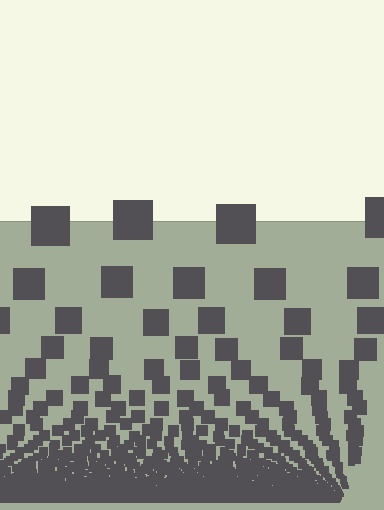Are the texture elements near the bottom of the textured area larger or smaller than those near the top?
Smaller. The gradient is inverted — elements near the bottom are smaller and denser.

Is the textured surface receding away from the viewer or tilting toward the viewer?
The surface appears to tilt toward the viewer. Texture elements get larger and sparser toward the top.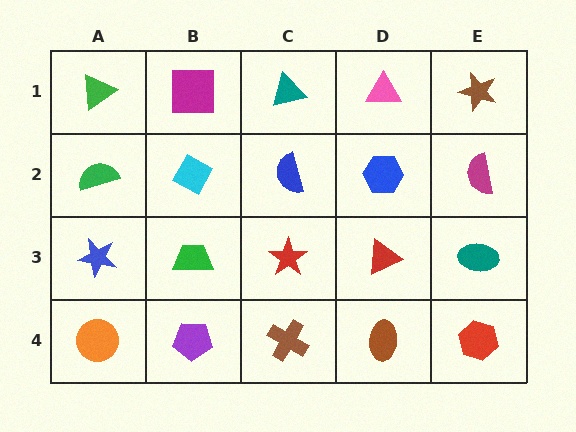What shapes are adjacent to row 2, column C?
A teal triangle (row 1, column C), a red star (row 3, column C), a cyan diamond (row 2, column B), a blue hexagon (row 2, column D).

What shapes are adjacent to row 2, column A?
A green triangle (row 1, column A), a blue star (row 3, column A), a cyan diamond (row 2, column B).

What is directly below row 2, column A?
A blue star.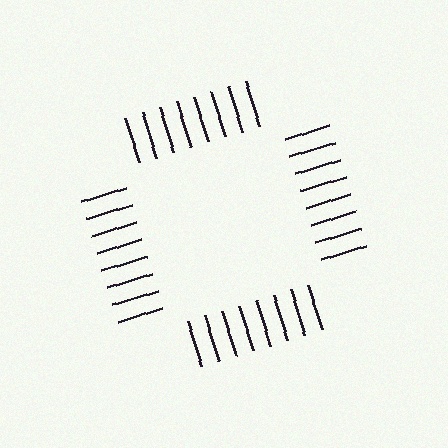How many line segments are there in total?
32 — 8 along each of the 4 edges.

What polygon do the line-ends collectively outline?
An illusory square — the line segments terminate on its edges but no continuous stroke is drawn.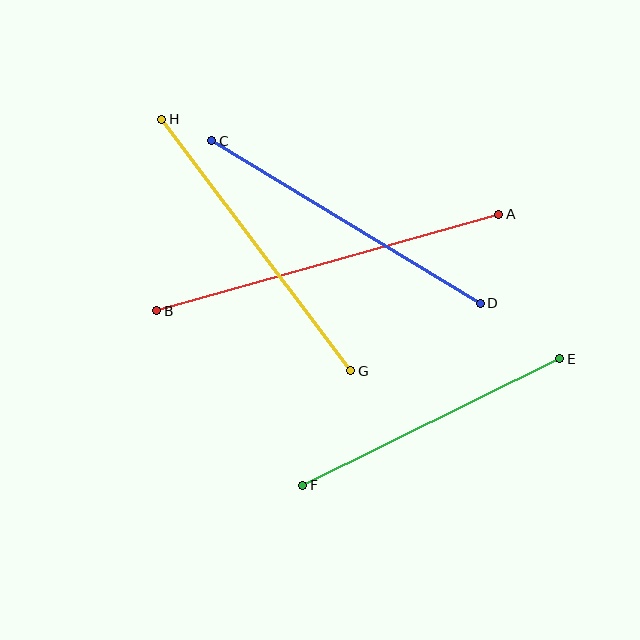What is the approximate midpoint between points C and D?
The midpoint is at approximately (346, 222) pixels.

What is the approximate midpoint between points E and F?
The midpoint is at approximately (431, 422) pixels.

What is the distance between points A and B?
The distance is approximately 355 pixels.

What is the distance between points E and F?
The distance is approximately 287 pixels.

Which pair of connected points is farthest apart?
Points A and B are farthest apart.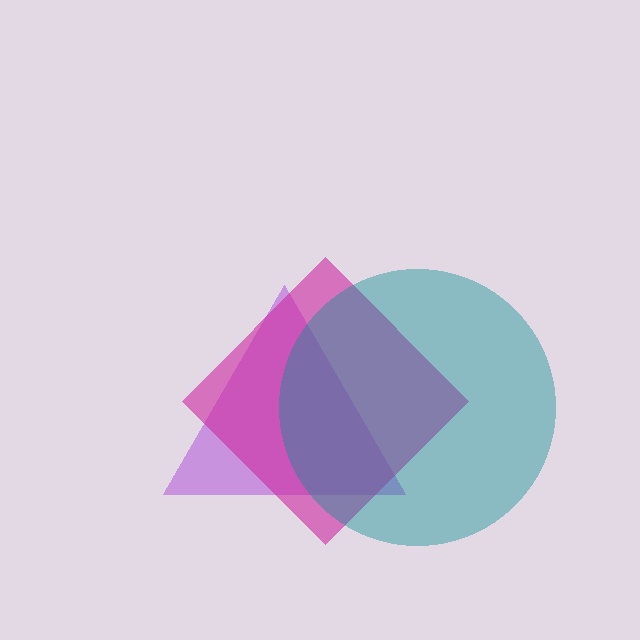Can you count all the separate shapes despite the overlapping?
Yes, there are 3 separate shapes.